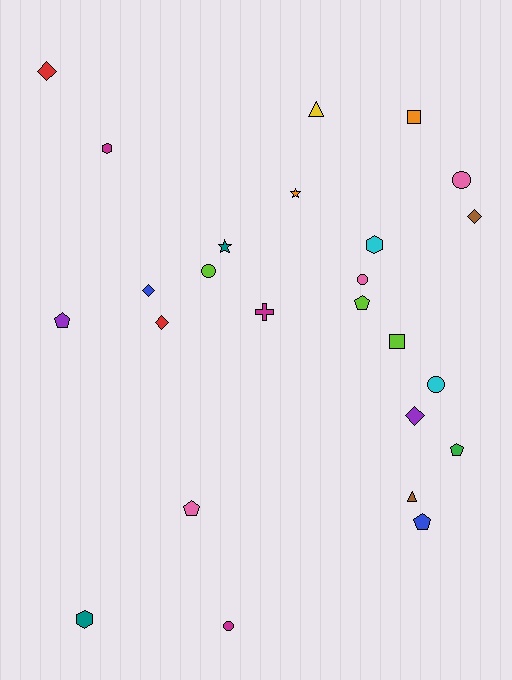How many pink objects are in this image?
There are 3 pink objects.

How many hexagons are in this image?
There are 3 hexagons.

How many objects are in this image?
There are 25 objects.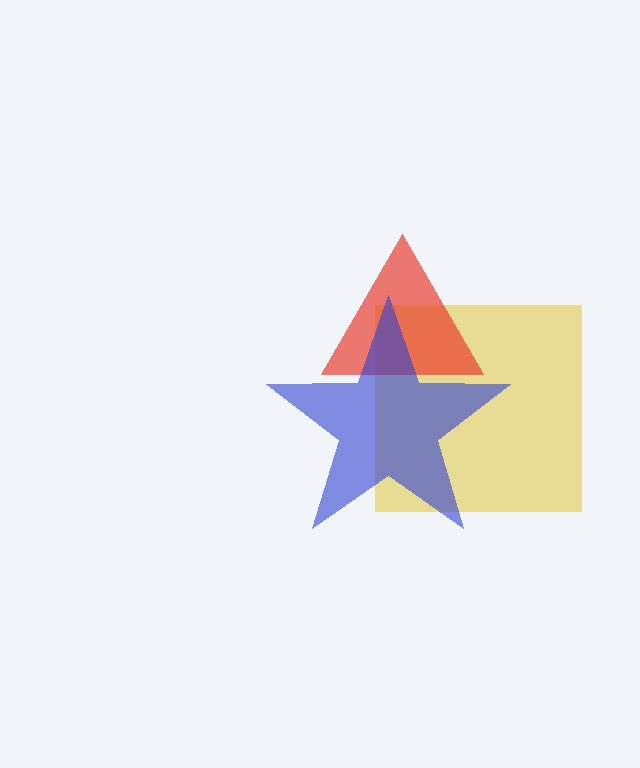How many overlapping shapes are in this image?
There are 3 overlapping shapes in the image.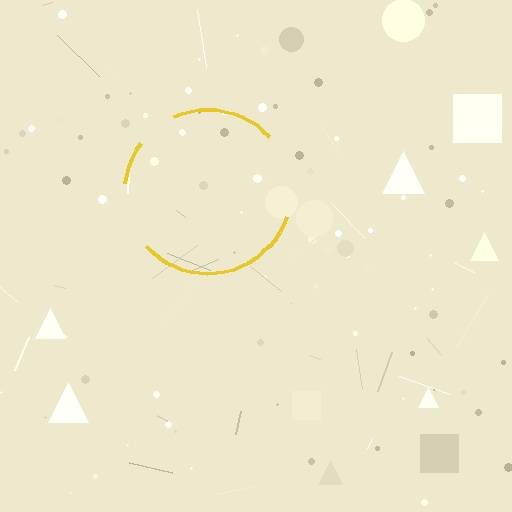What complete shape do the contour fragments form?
The contour fragments form a circle.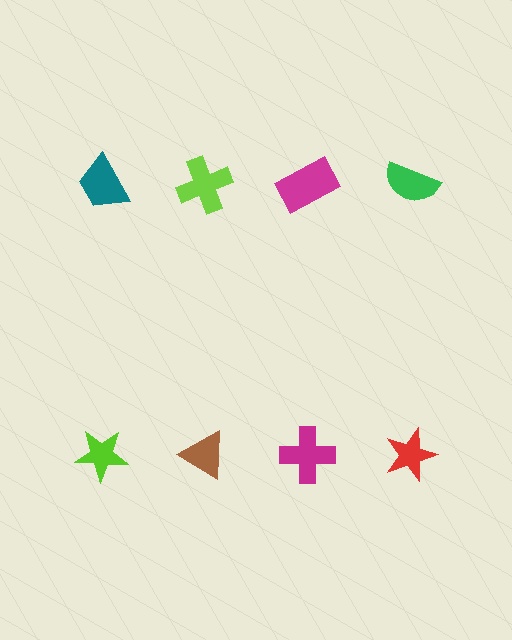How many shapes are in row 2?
4 shapes.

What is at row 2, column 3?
A magenta cross.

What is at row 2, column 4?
A red star.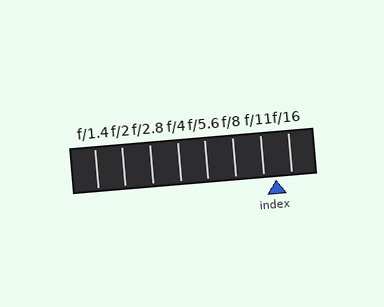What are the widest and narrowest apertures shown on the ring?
The widest aperture shown is f/1.4 and the narrowest is f/16.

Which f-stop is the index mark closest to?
The index mark is closest to f/11.